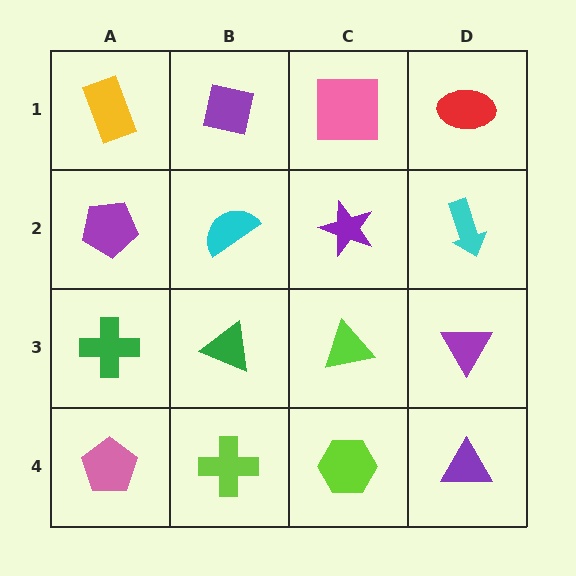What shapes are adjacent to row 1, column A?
A purple pentagon (row 2, column A), a purple square (row 1, column B).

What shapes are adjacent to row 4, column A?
A green cross (row 3, column A), a lime cross (row 4, column B).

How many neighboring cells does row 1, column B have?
3.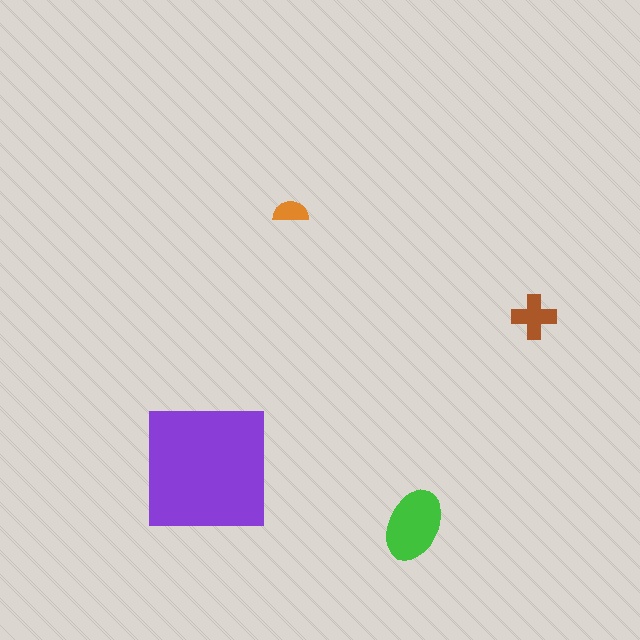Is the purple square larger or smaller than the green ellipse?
Larger.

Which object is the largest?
The purple square.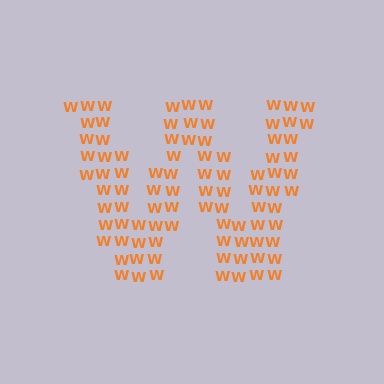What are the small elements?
The small elements are letter W's.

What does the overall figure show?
The overall figure shows the letter W.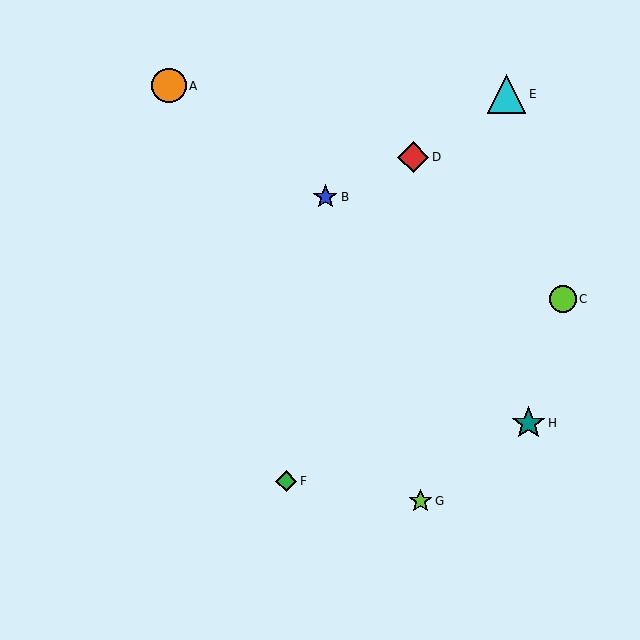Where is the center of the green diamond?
The center of the green diamond is at (286, 481).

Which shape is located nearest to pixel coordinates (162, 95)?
The orange circle (labeled A) at (169, 86) is nearest to that location.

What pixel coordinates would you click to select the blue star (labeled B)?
Click at (325, 197) to select the blue star B.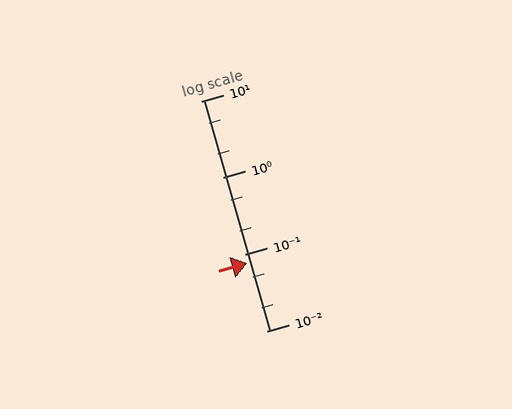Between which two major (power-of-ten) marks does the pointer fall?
The pointer is between 0.01 and 0.1.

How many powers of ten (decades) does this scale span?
The scale spans 3 decades, from 0.01 to 10.